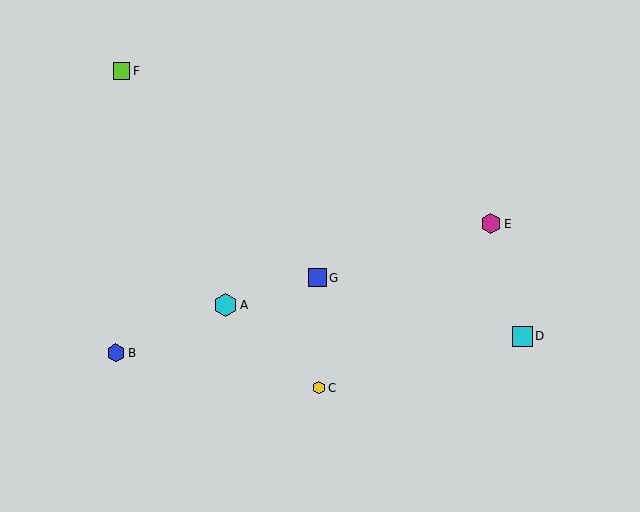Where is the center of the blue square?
The center of the blue square is at (317, 278).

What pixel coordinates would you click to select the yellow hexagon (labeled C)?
Click at (319, 388) to select the yellow hexagon C.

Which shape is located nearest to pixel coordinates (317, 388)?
The yellow hexagon (labeled C) at (319, 388) is nearest to that location.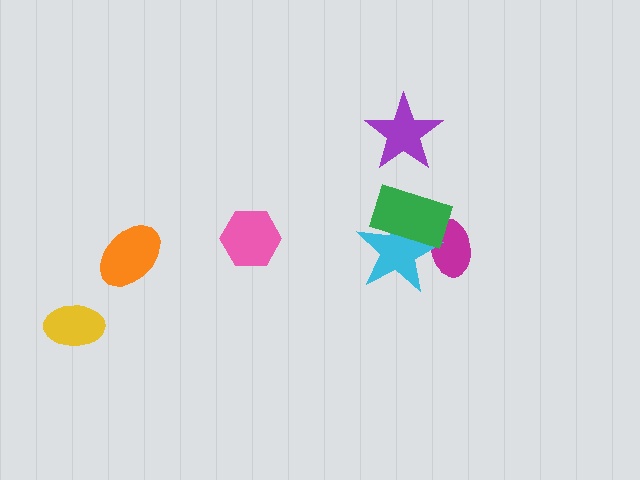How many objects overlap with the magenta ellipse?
2 objects overlap with the magenta ellipse.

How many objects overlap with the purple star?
0 objects overlap with the purple star.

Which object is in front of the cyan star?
The green rectangle is in front of the cyan star.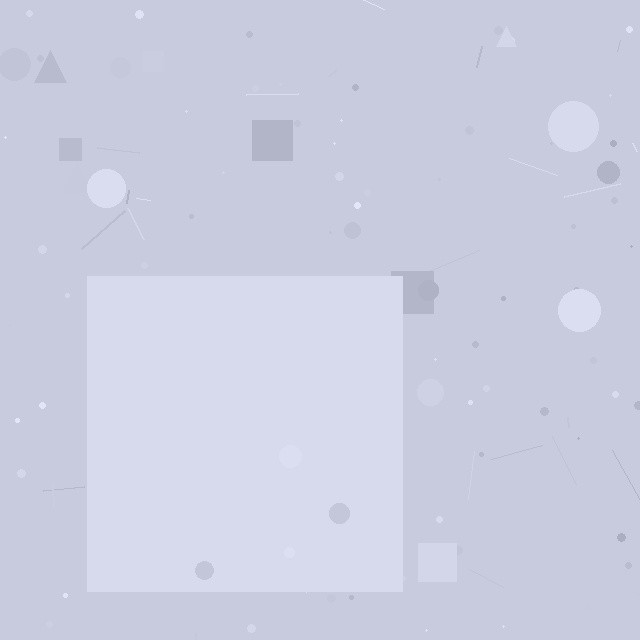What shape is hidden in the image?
A square is hidden in the image.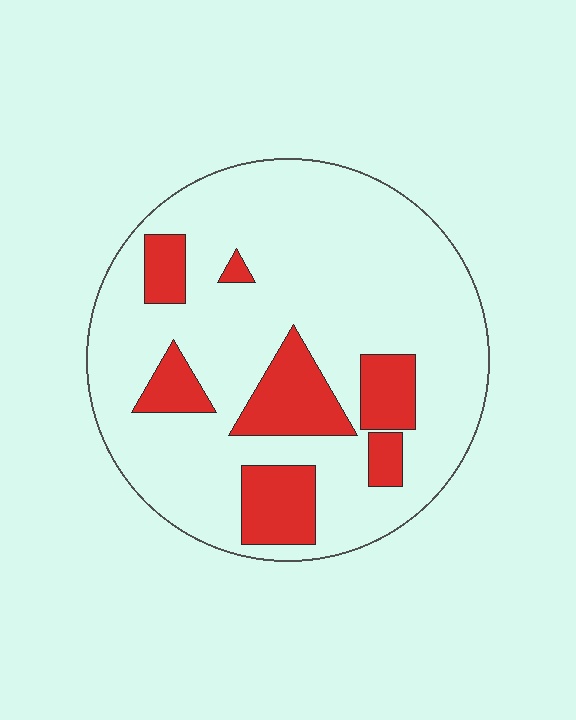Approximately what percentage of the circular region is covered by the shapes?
Approximately 20%.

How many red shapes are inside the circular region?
7.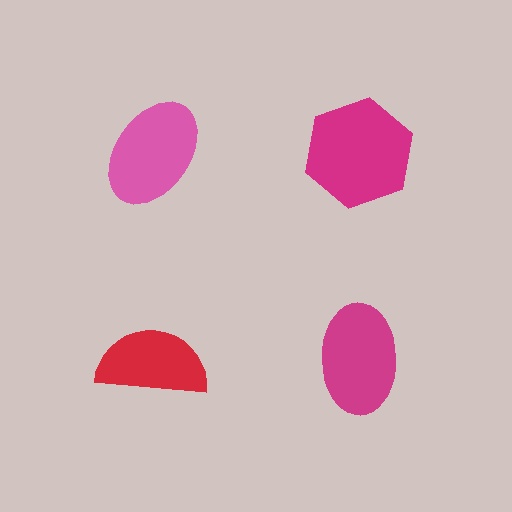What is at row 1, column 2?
A magenta hexagon.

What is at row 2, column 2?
A magenta ellipse.